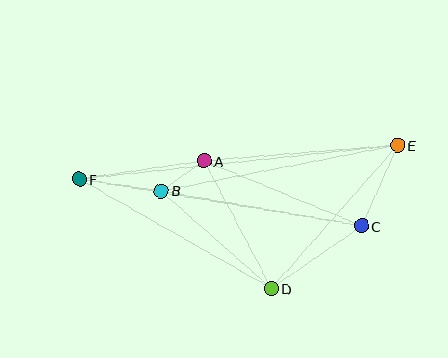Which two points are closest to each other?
Points A and B are closest to each other.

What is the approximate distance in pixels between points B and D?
The distance between B and D is approximately 147 pixels.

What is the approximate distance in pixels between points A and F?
The distance between A and F is approximately 126 pixels.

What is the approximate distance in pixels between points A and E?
The distance between A and E is approximately 194 pixels.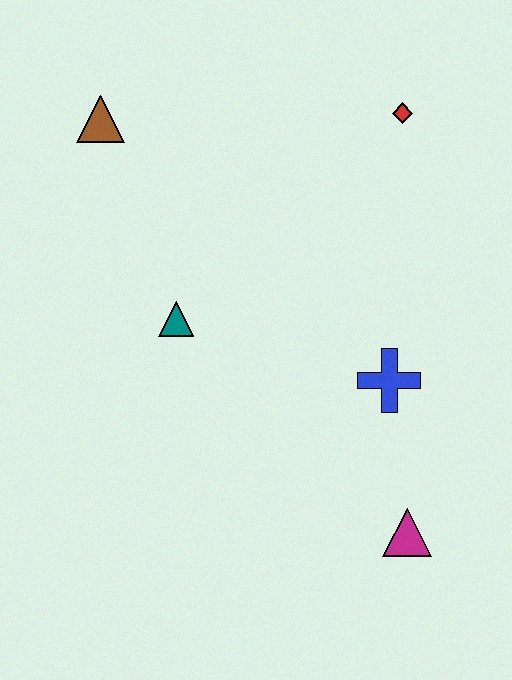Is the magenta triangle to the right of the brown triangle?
Yes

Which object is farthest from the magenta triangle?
The brown triangle is farthest from the magenta triangle.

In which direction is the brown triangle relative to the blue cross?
The brown triangle is to the left of the blue cross.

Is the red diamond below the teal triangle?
No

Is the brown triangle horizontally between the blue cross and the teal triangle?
No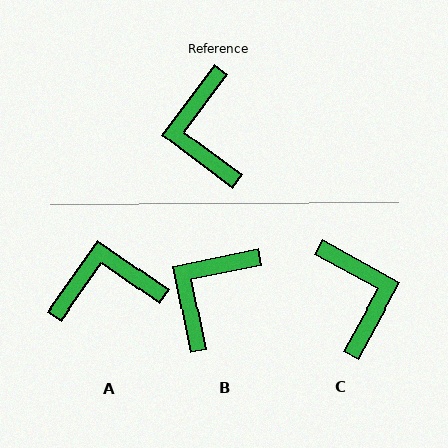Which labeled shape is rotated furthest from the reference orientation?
C, about 172 degrees away.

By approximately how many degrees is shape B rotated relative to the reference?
Approximately 42 degrees clockwise.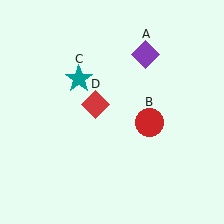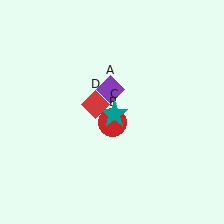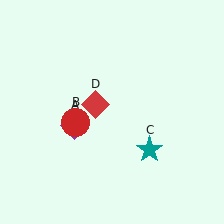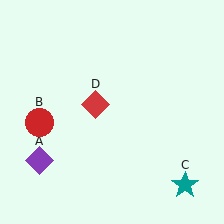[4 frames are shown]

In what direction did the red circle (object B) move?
The red circle (object B) moved left.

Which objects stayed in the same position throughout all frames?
Red diamond (object D) remained stationary.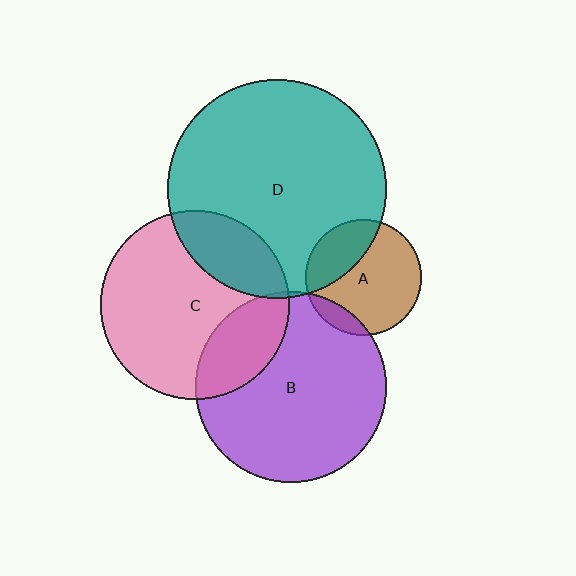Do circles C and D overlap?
Yes.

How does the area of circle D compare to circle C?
Approximately 1.3 times.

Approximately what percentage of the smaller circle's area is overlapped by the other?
Approximately 20%.